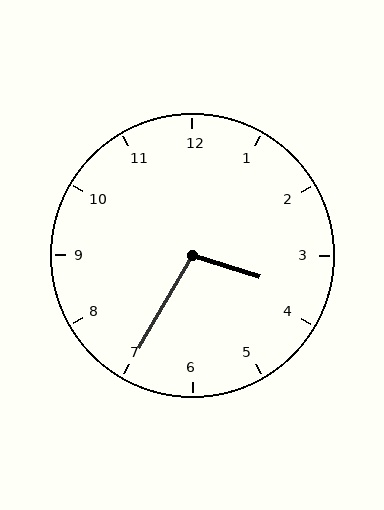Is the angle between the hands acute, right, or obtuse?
It is obtuse.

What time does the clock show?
3:35.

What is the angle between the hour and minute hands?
Approximately 102 degrees.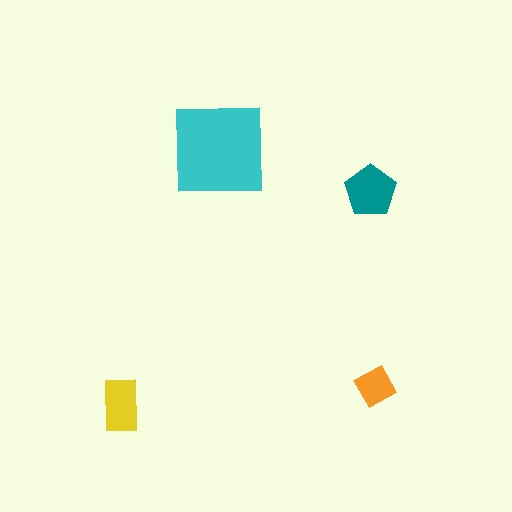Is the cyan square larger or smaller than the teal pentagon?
Larger.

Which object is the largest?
The cyan square.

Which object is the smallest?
The orange diamond.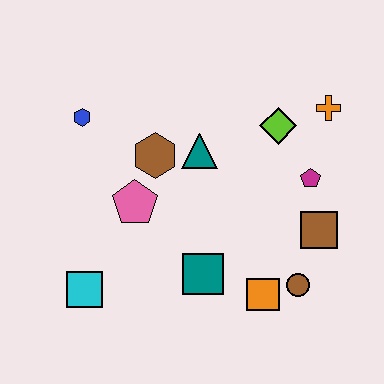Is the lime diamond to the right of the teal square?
Yes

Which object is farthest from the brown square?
The blue hexagon is farthest from the brown square.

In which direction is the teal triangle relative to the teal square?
The teal triangle is above the teal square.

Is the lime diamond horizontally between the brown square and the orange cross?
No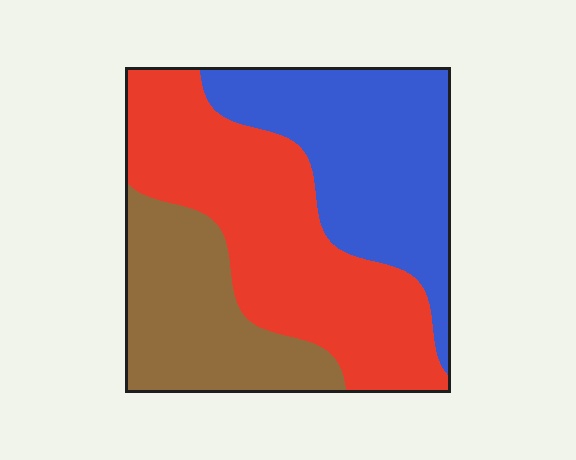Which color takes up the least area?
Brown, at roughly 25%.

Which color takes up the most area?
Red, at roughly 40%.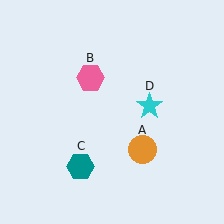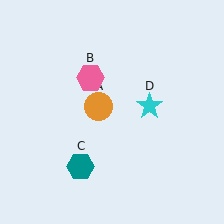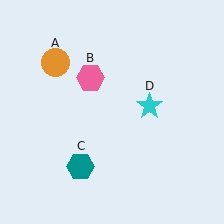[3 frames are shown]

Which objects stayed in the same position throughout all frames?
Pink hexagon (object B) and teal hexagon (object C) and cyan star (object D) remained stationary.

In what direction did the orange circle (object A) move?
The orange circle (object A) moved up and to the left.